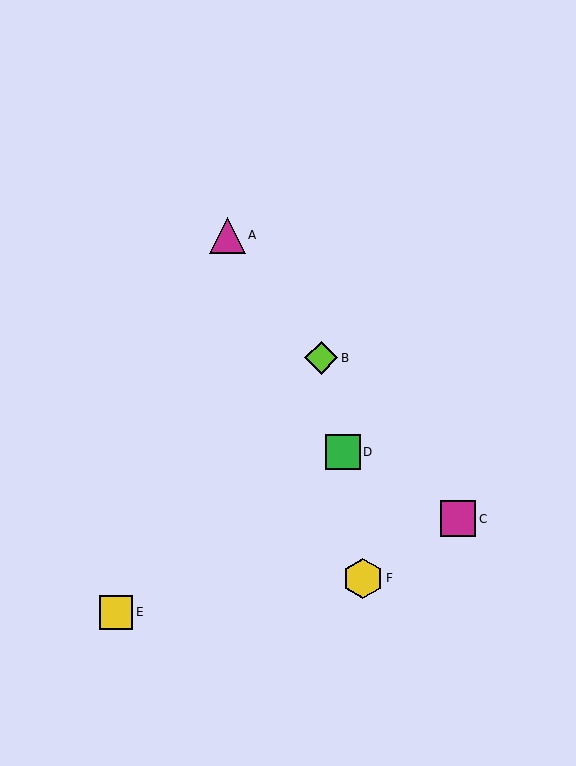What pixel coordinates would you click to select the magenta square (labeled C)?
Click at (458, 519) to select the magenta square C.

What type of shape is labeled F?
Shape F is a yellow hexagon.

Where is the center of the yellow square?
The center of the yellow square is at (116, 612).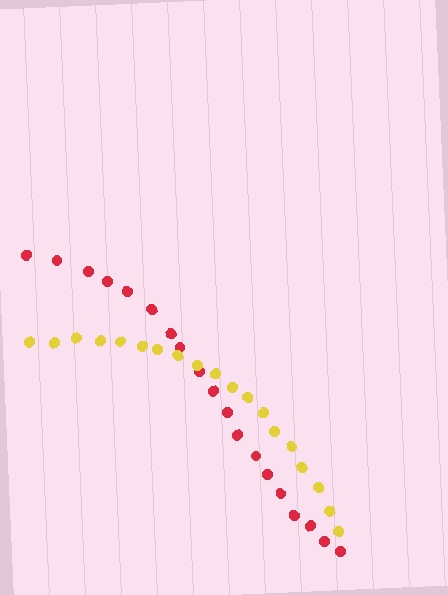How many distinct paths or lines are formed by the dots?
There are 2 distinct paths.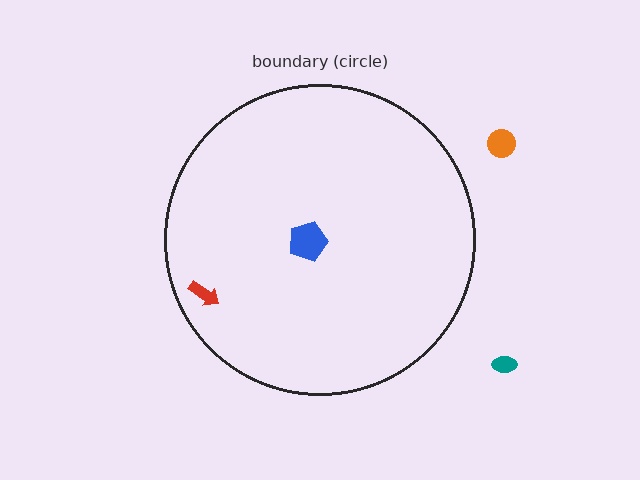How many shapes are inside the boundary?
2 inside, 2 outside.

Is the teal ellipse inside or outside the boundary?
Outside.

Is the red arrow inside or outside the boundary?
Inside.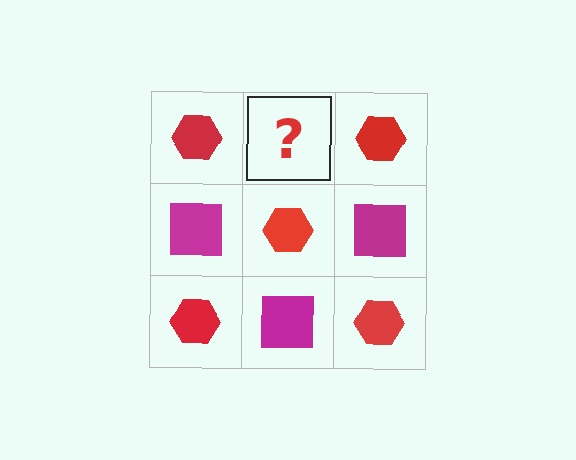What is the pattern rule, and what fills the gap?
The rule is that it alternates red hexagon and magenta square in a checkerboard pattern. The gap should be filled with a magenta square.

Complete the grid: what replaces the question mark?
The question mark should be replaced with a magenta square.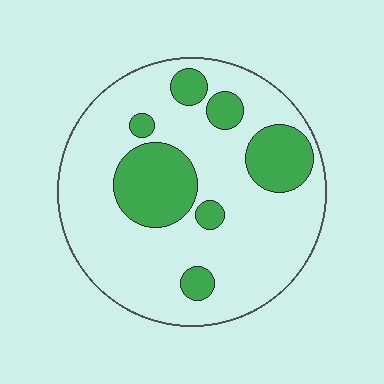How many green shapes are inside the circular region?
7.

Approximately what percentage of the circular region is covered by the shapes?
Approximately 25%.